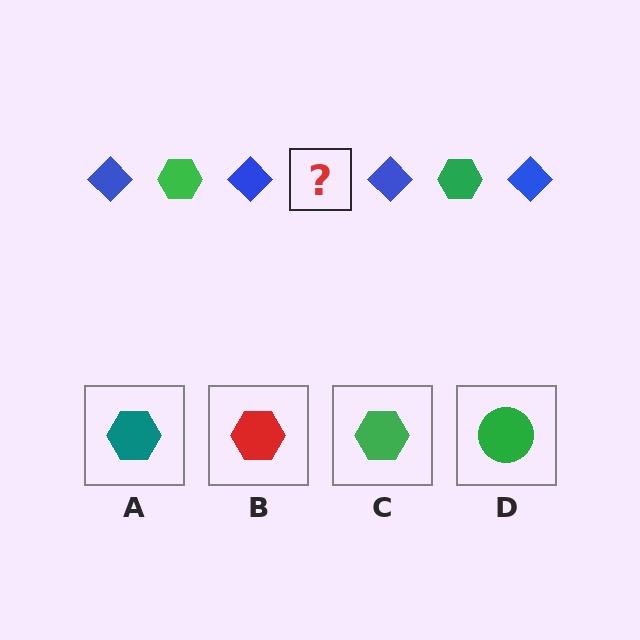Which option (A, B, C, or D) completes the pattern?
C.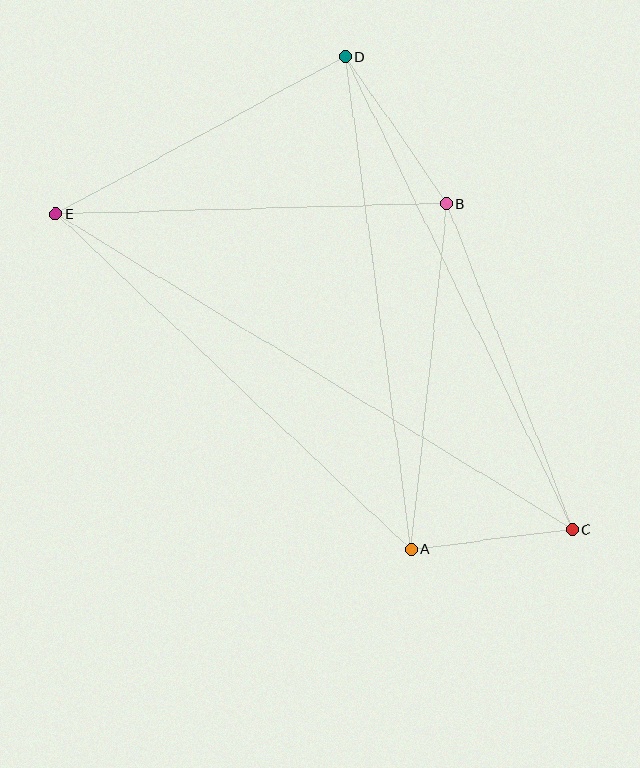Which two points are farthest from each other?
Points C and E are farthest from each other.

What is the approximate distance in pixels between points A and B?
The distance between A and B is approximately 348 pixels.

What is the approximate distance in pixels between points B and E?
The distance between B and E is approximately 391 pixels.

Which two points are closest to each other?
Points A and C are closest to each other.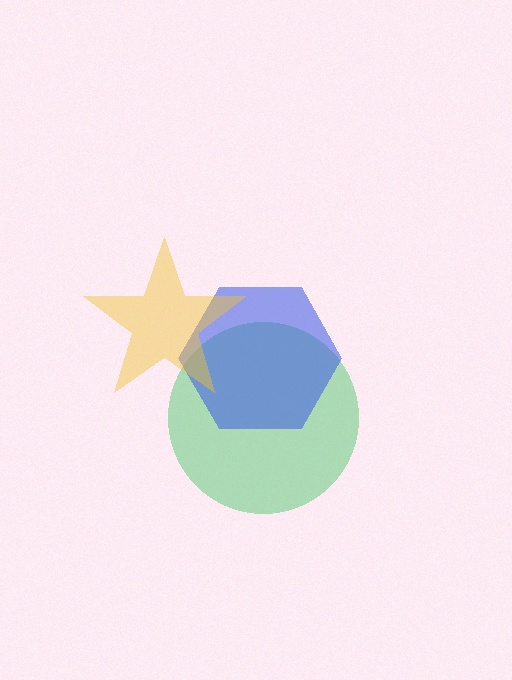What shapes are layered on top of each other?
The layered shapes are: a green circle, a blue hexagon, a yellow star.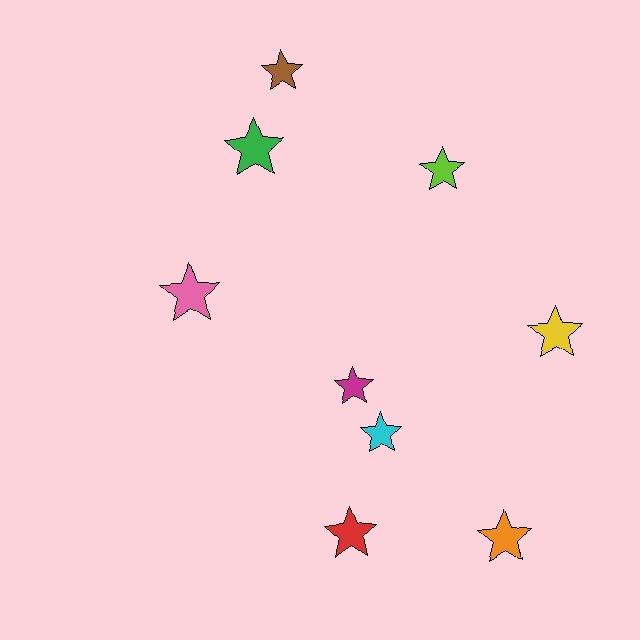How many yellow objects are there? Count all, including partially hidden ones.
There is 1 yellow object.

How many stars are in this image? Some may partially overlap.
There are 9 stars.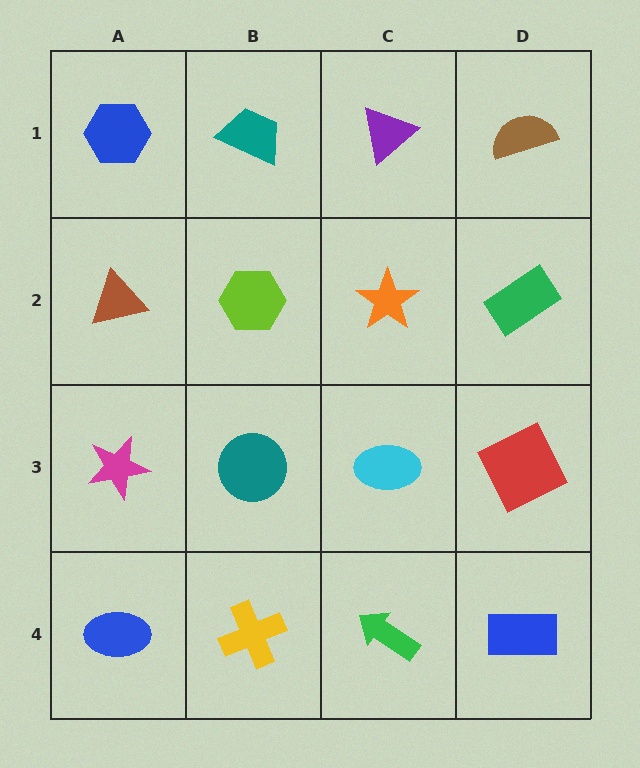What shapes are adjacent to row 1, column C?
An orange star (row 2, column C), a teal trapezoid (row 1, column B), a brown semicircle (row 1, column D).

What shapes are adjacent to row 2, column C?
A purple triangle (row 1, column C), a cyan ellipse (row 3, column C), a lime hexagon (row 2, column B), a green rectangle (row 2, column D).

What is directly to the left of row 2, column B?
A brown triangle.